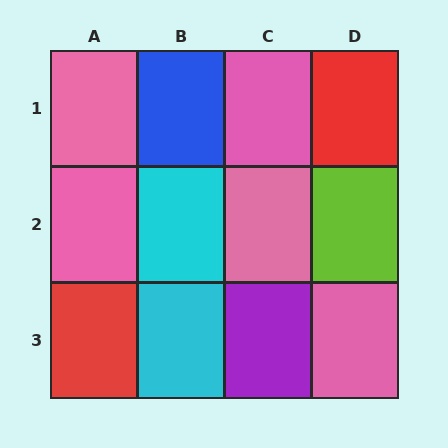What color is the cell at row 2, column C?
Pink.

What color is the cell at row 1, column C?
Pink.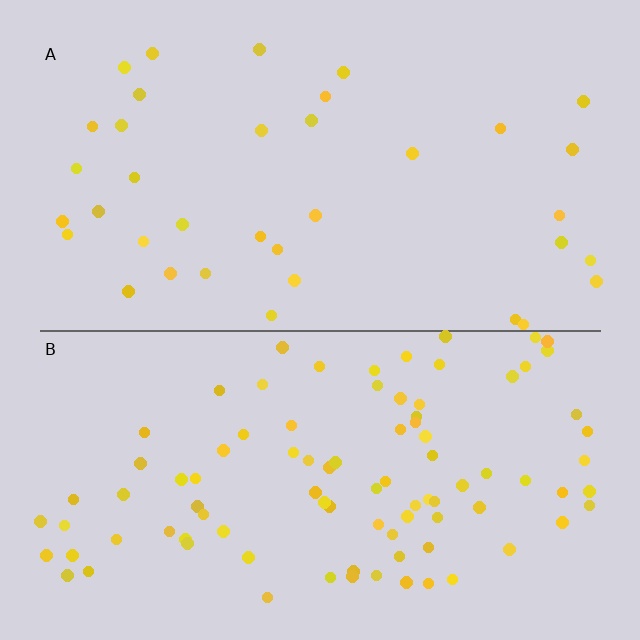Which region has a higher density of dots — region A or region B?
B (the bottom).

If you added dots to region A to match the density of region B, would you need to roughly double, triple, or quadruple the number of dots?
Approximately triple.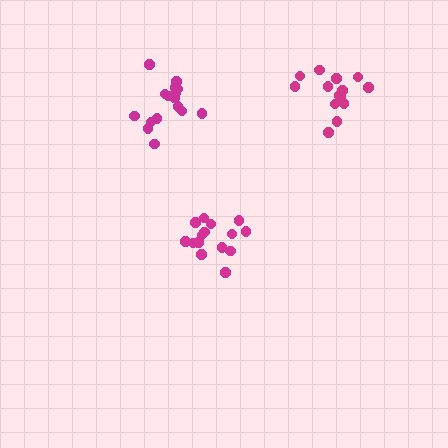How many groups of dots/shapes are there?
There are 3 groups.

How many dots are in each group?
Group 1: 16 dots, Group 2: 15 dots, Group 3: 14 dots (45 total).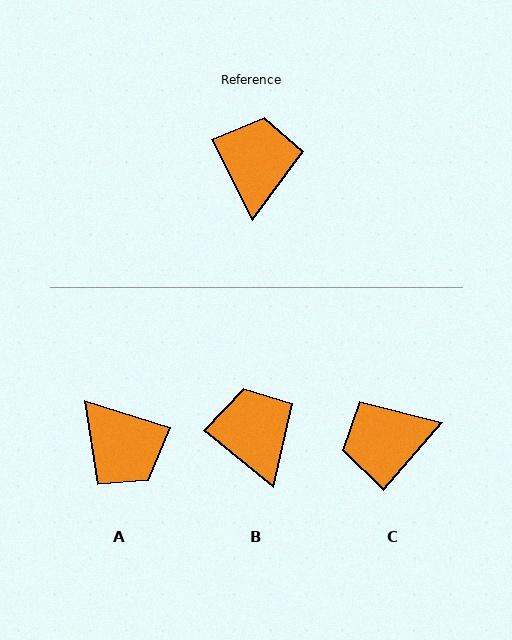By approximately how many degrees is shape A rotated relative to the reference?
Approximately 135 degrees clockwise.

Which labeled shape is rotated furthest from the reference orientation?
A, about 135 degrees away.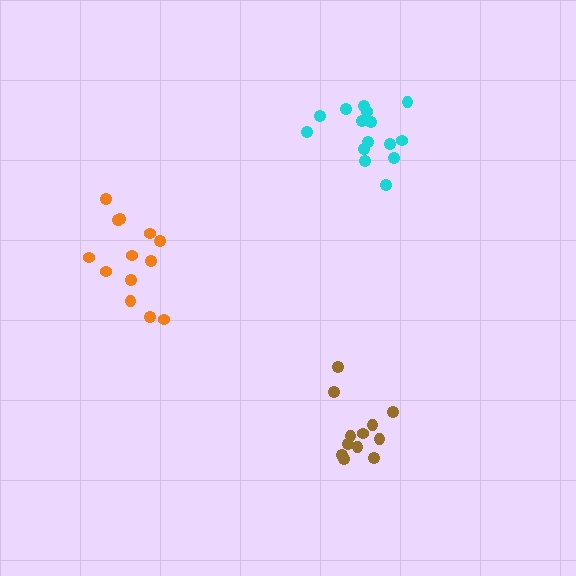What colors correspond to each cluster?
The clusters are colored: brown, orange, cyan.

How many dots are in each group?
Group 1: 12 dots, Group 2: 14 dots, Group 3: 15 dots (41 total).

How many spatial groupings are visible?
There are 3 spatial groupings.